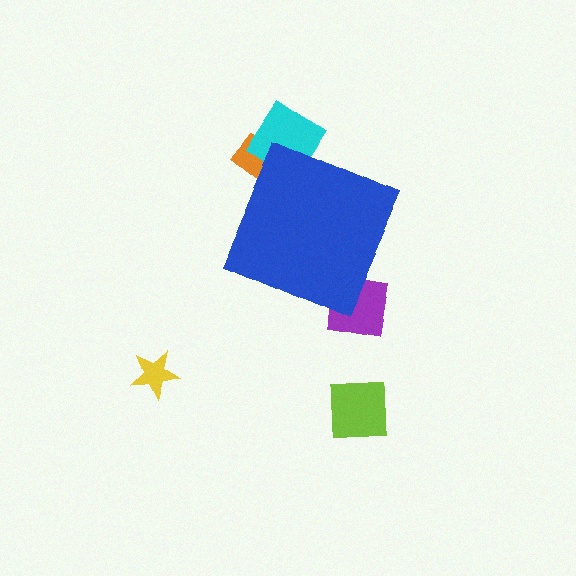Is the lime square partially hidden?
No, the lime square is fully visible.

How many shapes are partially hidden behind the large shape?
3 shapes are partially hidden.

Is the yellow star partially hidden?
No, the yellow star is fully visible.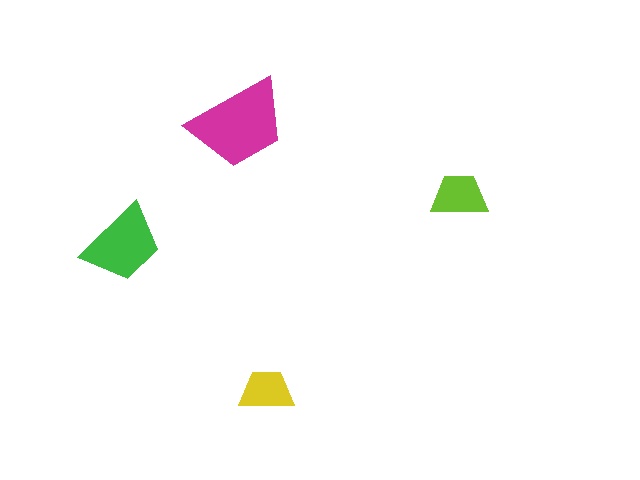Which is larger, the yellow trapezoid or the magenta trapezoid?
The magenta one.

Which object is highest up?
The magenta trapezoid is topmost.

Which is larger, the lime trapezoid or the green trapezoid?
The green one.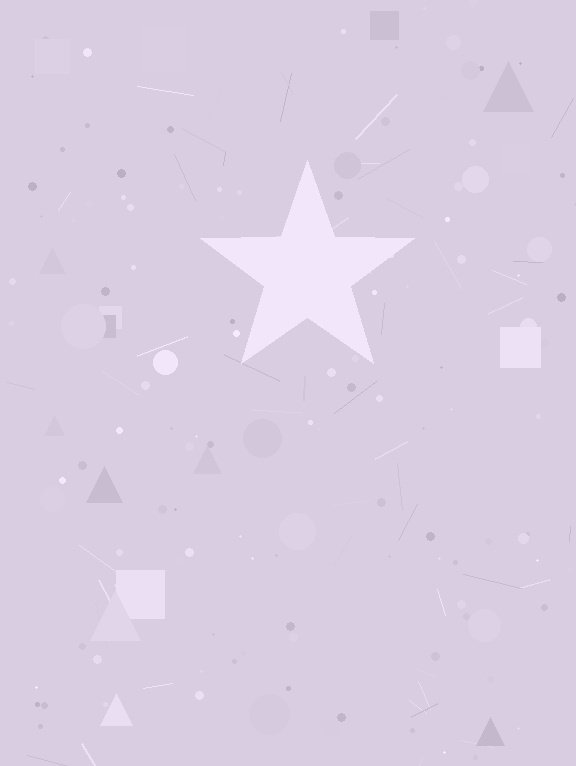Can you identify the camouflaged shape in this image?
The camouflaged shape is a star.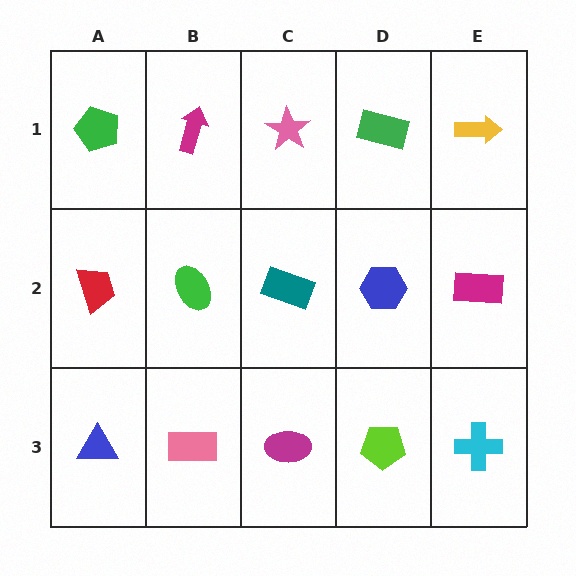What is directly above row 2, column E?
A yellow arrow.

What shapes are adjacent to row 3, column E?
A magenta rectangle (row 2, column E), a lime pentagon (row 3, column D).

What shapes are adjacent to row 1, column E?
A magenta rectangle (row 2, column E), a green rectangle (row 1, column D).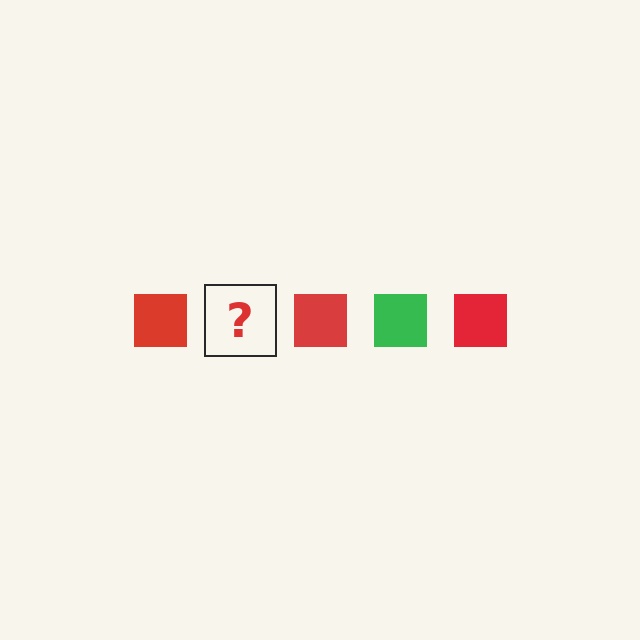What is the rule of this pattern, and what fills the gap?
The rule is that the pattern cycles through red, green squares. The gap should be filled with a green square.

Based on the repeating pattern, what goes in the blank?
The blank should be a green square.